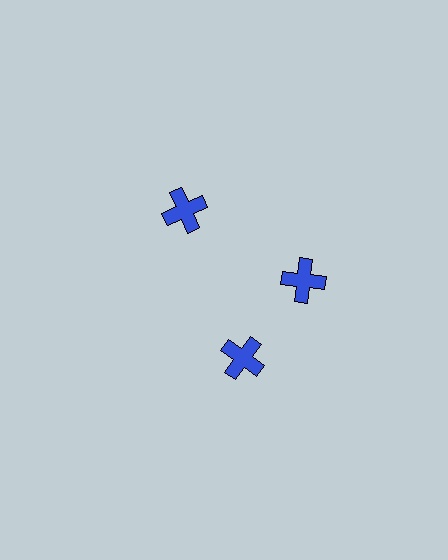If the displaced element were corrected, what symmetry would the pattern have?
It would have 3-fold rotational symmetry — the pattern would map onto itself every 120 degrees.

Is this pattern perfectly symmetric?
No. The 3 blue crosses are arranged in a ring, but one element near the 7 o'clock position is rotated out of alignment along the ring, breaking the 3-fold rotational symmetry.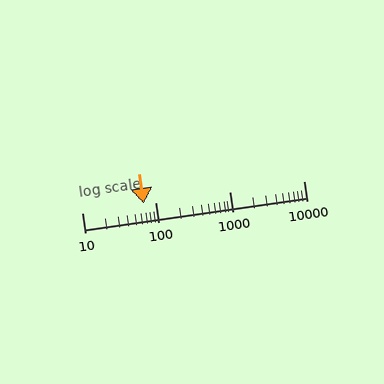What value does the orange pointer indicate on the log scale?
The pointer indicates approximately 68.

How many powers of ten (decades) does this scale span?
The scale spans 3 decades, from 10 to 10000.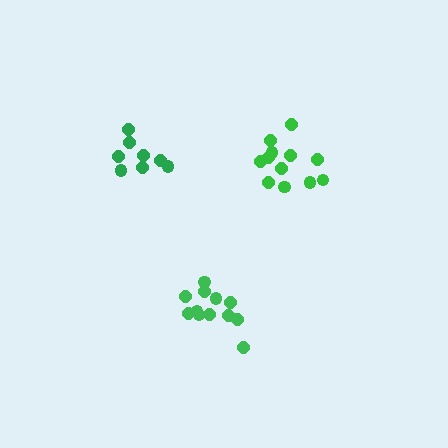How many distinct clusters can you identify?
There are 3 distinct clusters.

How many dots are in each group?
Group 1: 8 dots, Group 2: 12 dots, Group 3: 12 dots (32 total).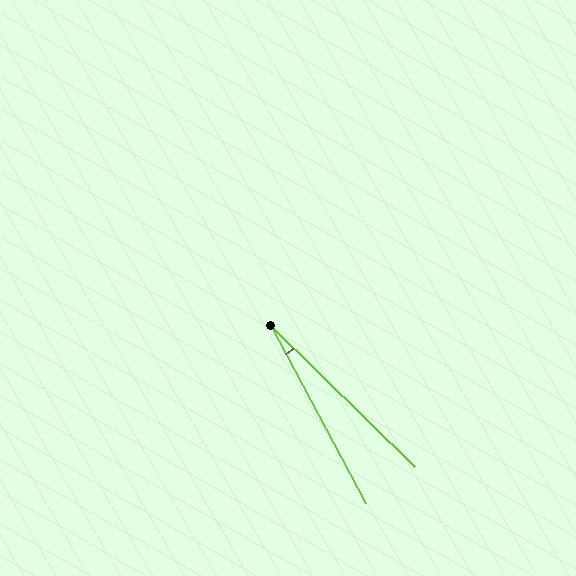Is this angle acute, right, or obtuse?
It is acute.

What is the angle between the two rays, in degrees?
Approximately 17 degrees.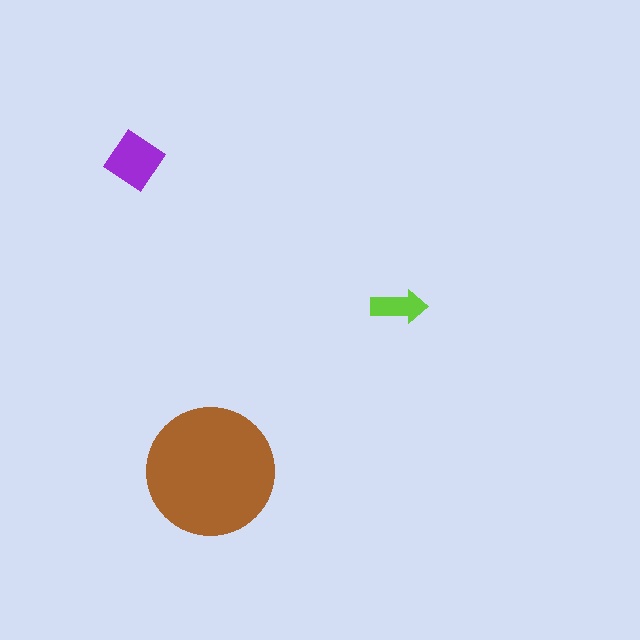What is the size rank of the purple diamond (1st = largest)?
2nd.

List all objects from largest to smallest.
The brown circle, the purple diamond, the lime arrow.